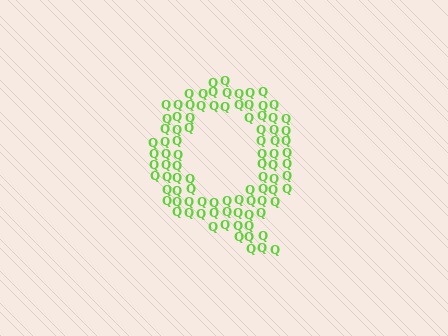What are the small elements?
The small elements are letter Q's.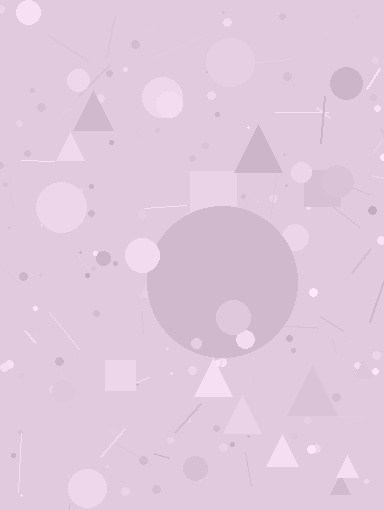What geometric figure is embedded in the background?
A circle is embedded in the background.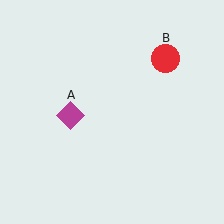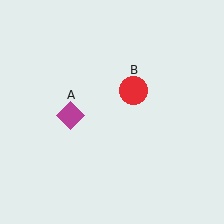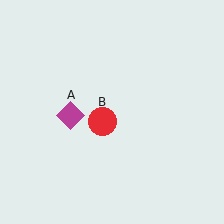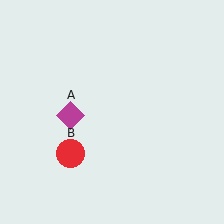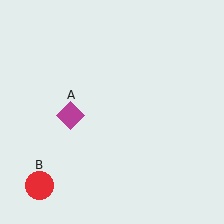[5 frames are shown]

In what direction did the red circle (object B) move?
The red circle (object B) moved down and to the left.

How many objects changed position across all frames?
1 object changed position: red circle (object B).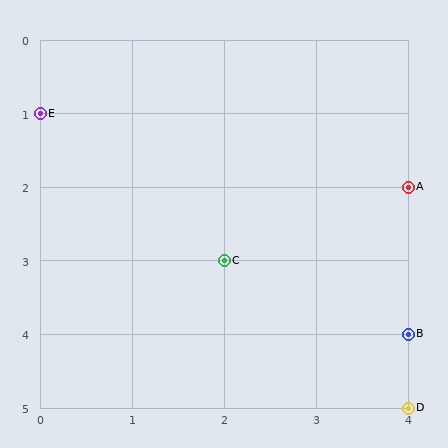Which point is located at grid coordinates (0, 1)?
Point E is at (0, 1).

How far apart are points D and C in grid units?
Points D and C are 2 columns and 2 rows apart (about 2.8 grid units diagonally).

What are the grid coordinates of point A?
Point A is at grid coordinates (4, 2).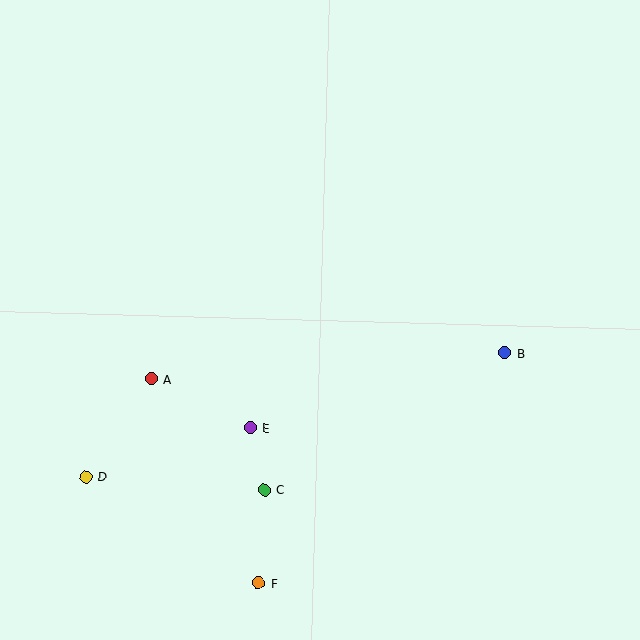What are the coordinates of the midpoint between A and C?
The midpoint between A and C is at (208, 434).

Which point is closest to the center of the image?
Point E at (250, 428) is closest to the center.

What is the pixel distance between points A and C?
The distance between A and C is 158 pixels.